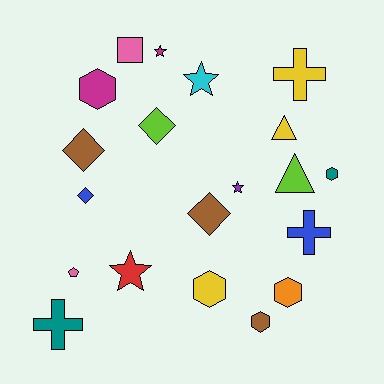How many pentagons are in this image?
There is 1 pentagon.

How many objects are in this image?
There are 20 objects.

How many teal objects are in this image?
There are 2 teal objects.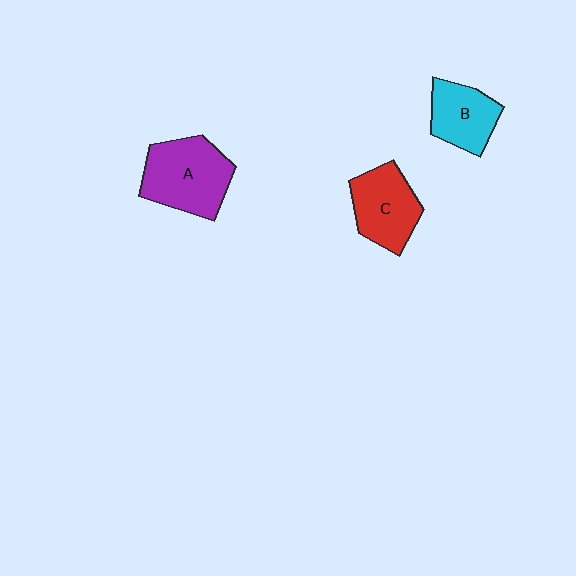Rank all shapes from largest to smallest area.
From largest to smallest: A (purple), C (red), B (cyan).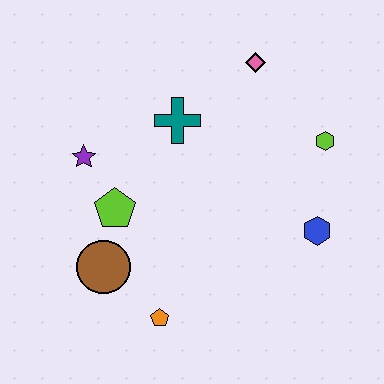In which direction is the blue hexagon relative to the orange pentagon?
The blue hexagon is to the right of the orange pentagon.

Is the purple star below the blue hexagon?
No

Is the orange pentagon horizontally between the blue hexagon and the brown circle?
Yes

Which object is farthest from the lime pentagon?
The lime hexagon is farthest from the lime pentagon.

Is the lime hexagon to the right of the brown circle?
Yes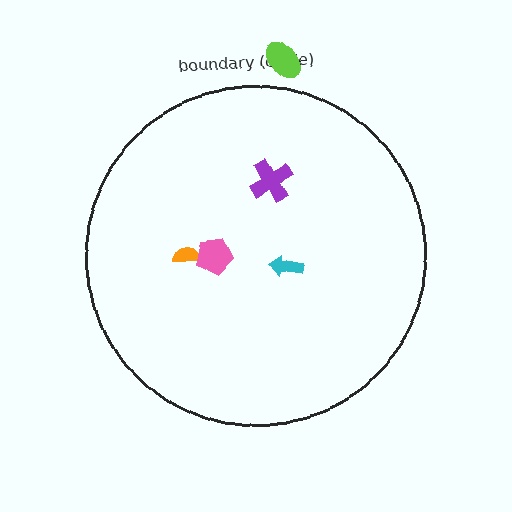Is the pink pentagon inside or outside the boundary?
Inside.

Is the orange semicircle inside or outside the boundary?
Inside.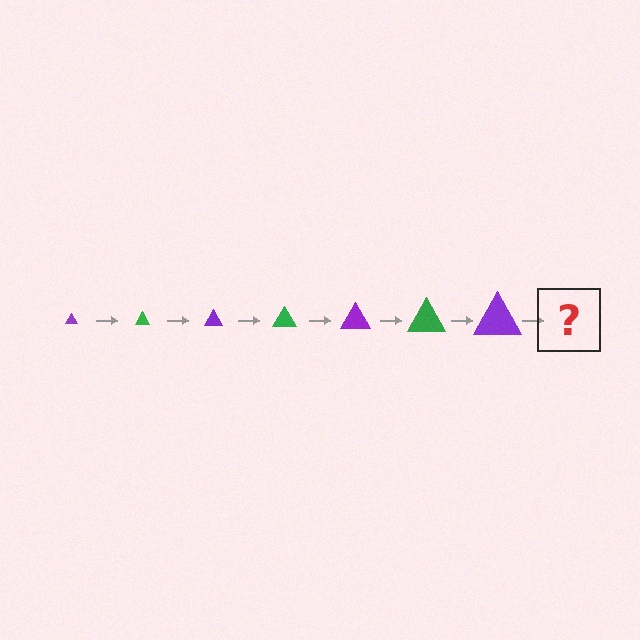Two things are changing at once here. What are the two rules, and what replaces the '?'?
The two rules are that the triangle grows larger each step and the color cycles through purple and green. The '?' should be a green triangle, larger than the previous one.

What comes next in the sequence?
The next element should be a green triangle, larger than the previous one.